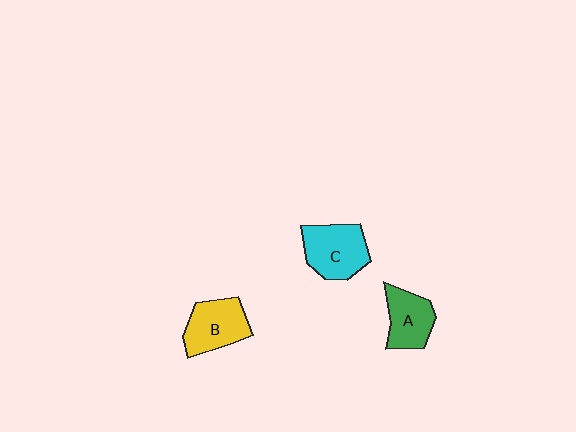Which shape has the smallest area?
Shape A (green).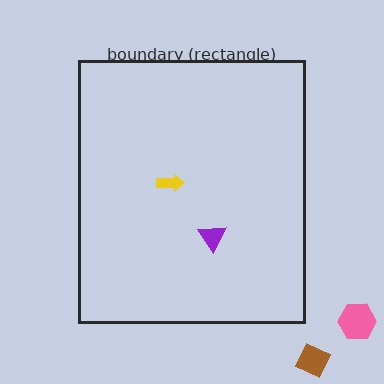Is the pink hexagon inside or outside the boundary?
Outside.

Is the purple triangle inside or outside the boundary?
Inside.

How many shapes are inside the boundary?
2 inside, 2 outside.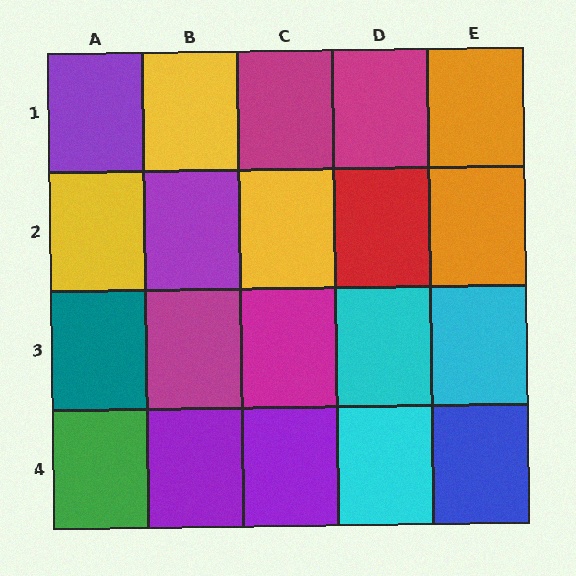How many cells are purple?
4 cells are purple.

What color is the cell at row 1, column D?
Magenta.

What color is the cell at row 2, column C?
Yellow.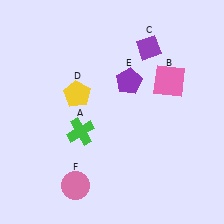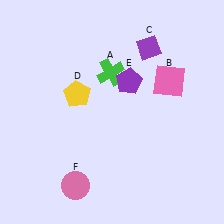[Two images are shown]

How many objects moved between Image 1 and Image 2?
1 object moved between the two images.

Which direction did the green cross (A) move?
The green cross (A) moved up.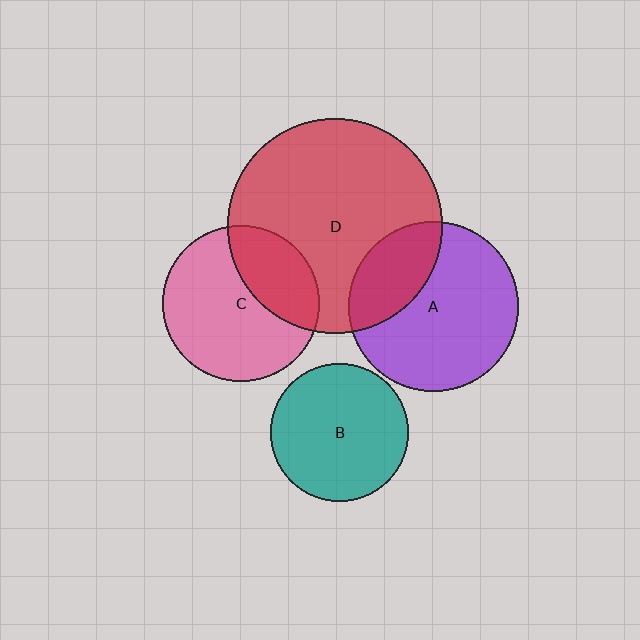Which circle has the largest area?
Circle D (red).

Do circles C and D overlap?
Yes.